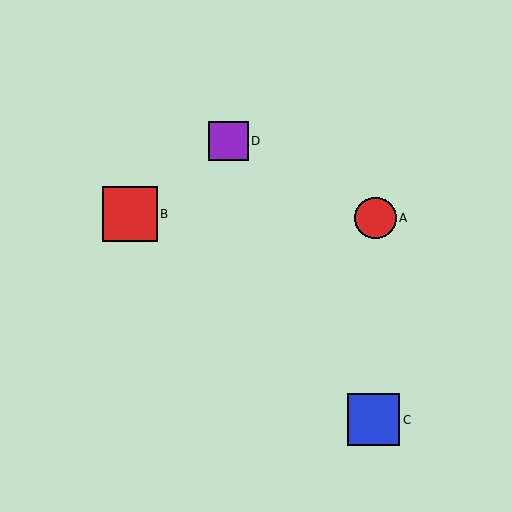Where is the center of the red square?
The center of the red square is at (130, 214).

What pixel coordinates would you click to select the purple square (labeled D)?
Click at (229, 141) to select the purple square D.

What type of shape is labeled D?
Shape D is a purple square.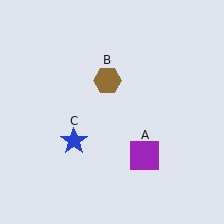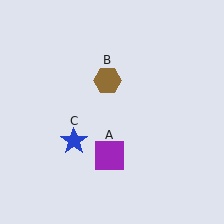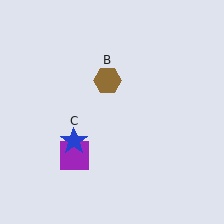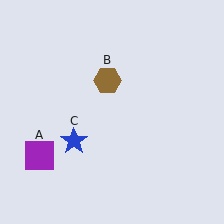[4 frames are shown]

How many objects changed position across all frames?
1 object changed position: purple square (object A).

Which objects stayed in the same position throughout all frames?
Brown hexagon (object B) and blue star (object C) remained stationary.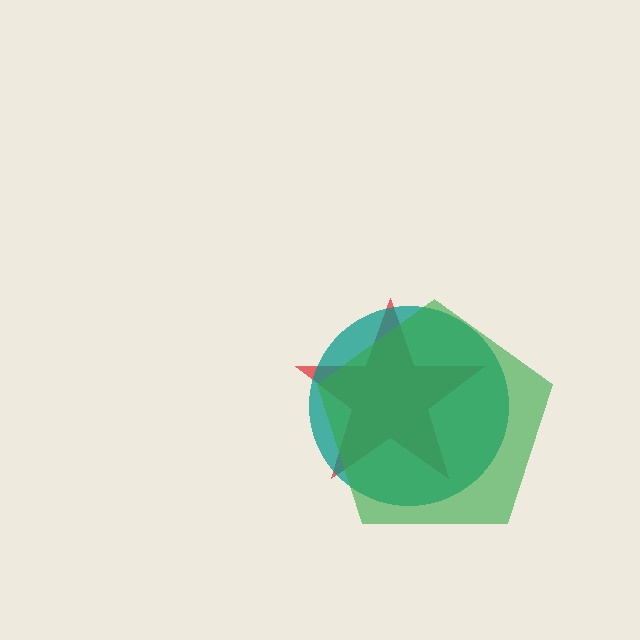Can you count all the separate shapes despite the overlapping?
Yes, there are 3 separate shapes.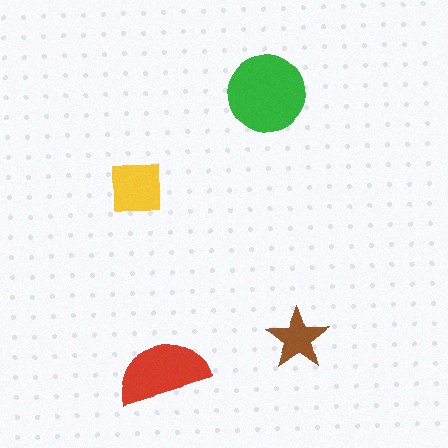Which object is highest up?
The green circle is topmost.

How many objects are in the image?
There are 4 objects in the image.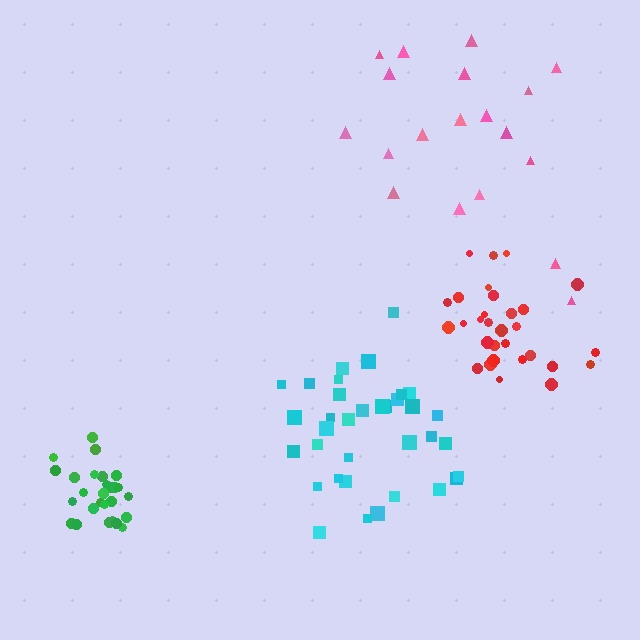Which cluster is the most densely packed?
Green.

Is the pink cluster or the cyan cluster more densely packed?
Cyan.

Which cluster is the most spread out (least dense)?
Pink.